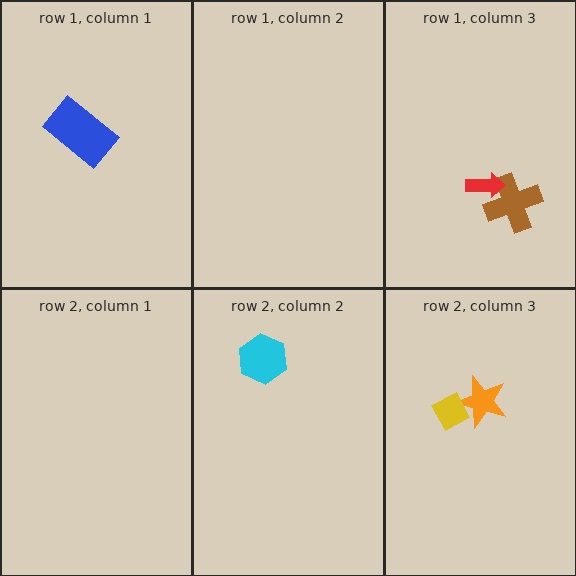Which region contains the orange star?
The row 2, column 3 region.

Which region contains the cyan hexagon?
The row 2, column 2 region.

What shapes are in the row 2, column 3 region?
The orange star, the yellow diamond.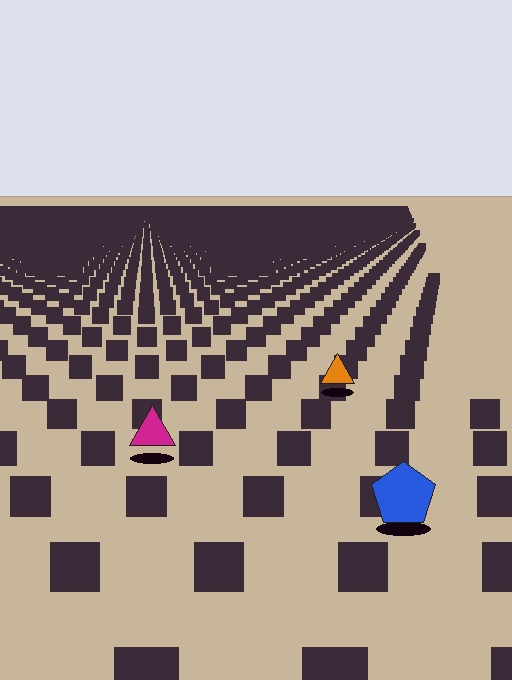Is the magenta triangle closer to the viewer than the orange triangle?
Yes. The magenta triangle is closer — you can tell from the texture gradient: the ground texture is coarser near it.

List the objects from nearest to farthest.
From nearest to farthest: the blue pentagon, the magenta triangle, the orange triangle.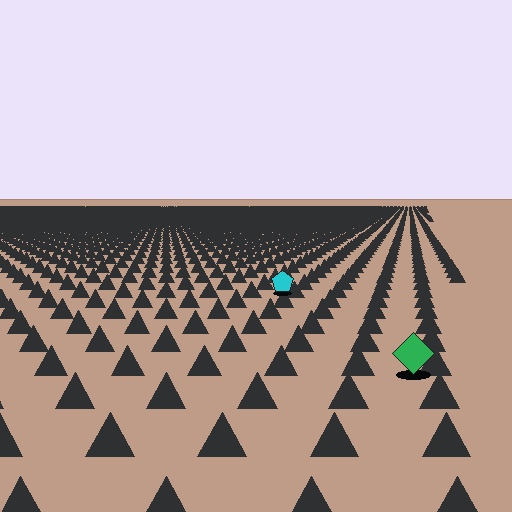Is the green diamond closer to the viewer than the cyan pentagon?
Yes. The green diamond is closer — you can tell from the texture gradient: the ground texture is coarser near it.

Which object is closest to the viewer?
The green diamond is closest. The texture marks near it are larger and more spread out.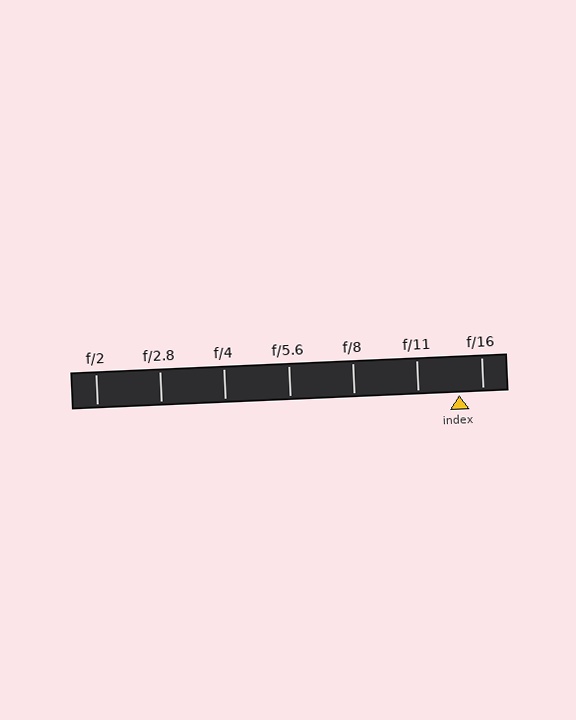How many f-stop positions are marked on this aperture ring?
There are 7 f-stop positions marked.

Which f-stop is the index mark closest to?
The index mark is closest to f/16.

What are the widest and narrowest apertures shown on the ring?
The widest aperture shown is f/2 and the narrowest is f/16.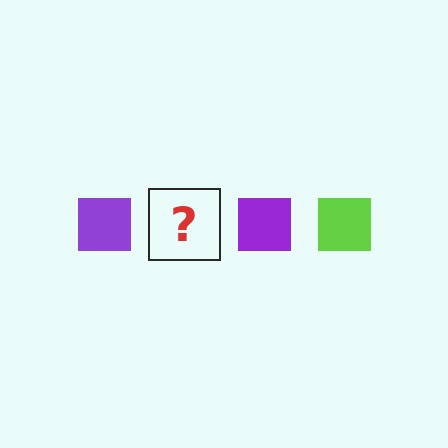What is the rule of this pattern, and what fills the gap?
The rule is that the pattern cycles through purple, lime squares. The gap should be filled with a lime square.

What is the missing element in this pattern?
The missing element is a lime square.